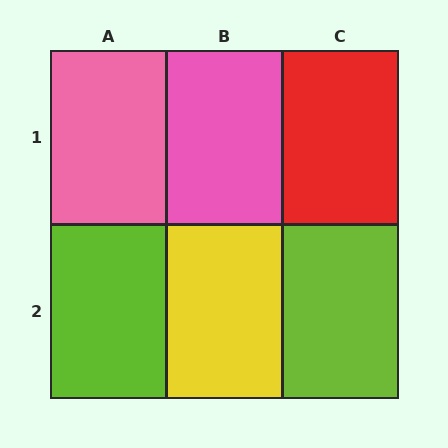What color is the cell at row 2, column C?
Lime.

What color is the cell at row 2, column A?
Lime.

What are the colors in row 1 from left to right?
Pink, pink, red.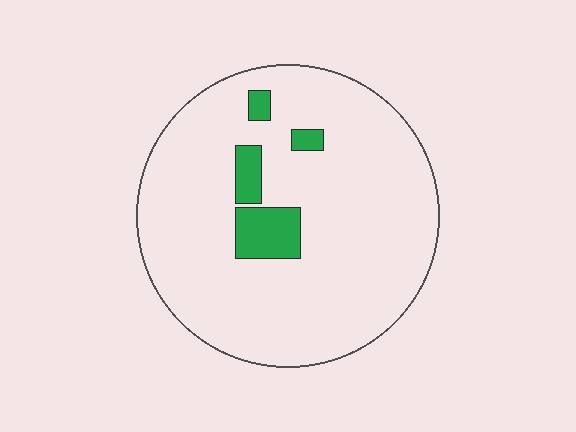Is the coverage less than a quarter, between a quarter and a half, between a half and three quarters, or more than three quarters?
Less than a quarter.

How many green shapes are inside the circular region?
4.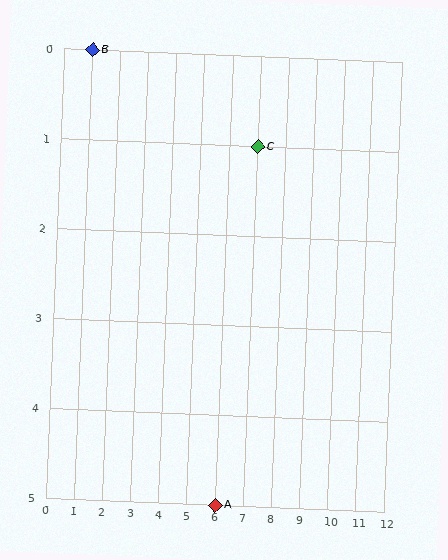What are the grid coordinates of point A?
Point A is at grid coordinates (6, 5).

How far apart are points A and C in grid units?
Points A and C are 1 column and 4 rows apart (about 4.1 grid units diagonally).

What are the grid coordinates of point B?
Point B is at grid coordinates (1, 0).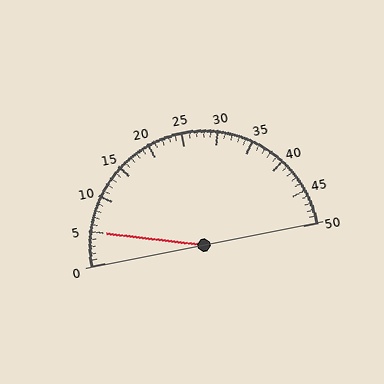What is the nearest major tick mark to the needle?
The nearest major tick mark is 5.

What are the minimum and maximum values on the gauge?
The gauge ranges from 0 to 50.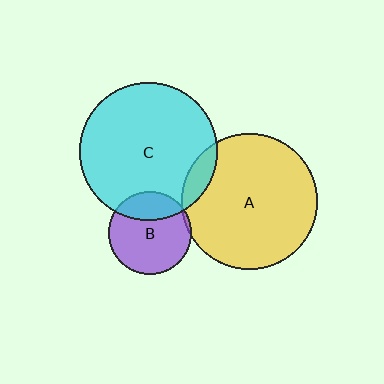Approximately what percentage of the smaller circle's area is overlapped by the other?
Approximately 25%.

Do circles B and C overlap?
Yes.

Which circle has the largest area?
Circle C (cyan).